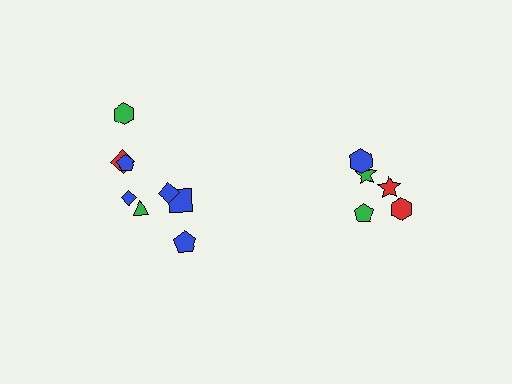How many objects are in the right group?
There are 5 objects.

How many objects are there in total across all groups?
There are 13 objects.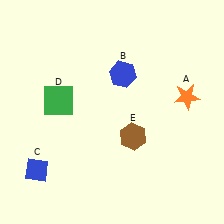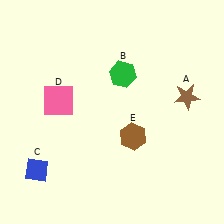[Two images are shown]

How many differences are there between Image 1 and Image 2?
There are 3 differences between the two images.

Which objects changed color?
A changed from orange to brown. B changed from blue to green. D changed from green to pink.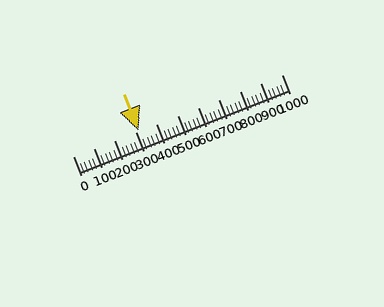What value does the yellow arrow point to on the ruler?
The yellow arrow points to approximately 315.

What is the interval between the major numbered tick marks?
The major tick marks are spaced 100 units apart.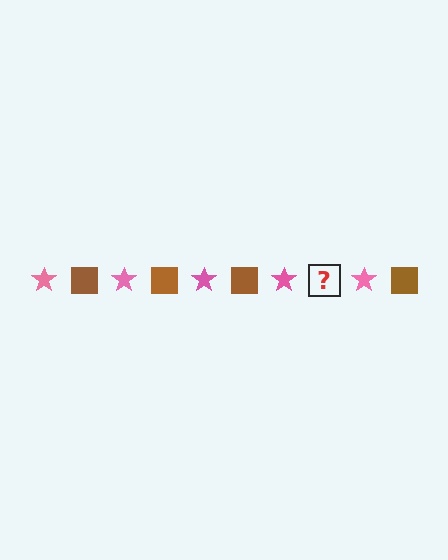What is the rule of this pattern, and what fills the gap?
The rule is that the pattern alternates between pink star and brown square. The gap should be filled with a brown square.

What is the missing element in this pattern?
The missing element is a brown square.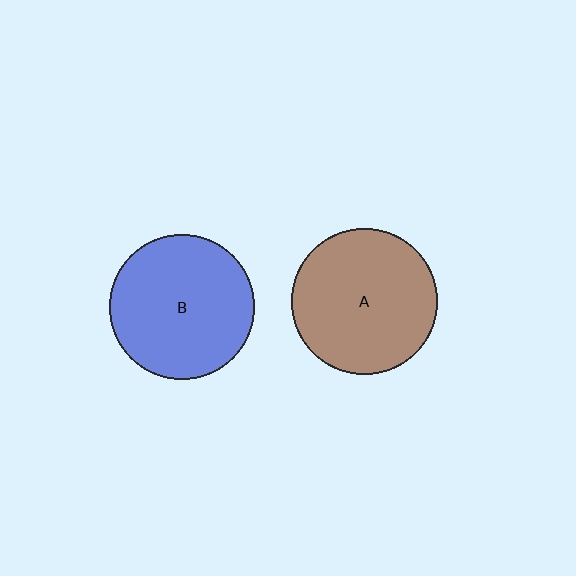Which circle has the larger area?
Circle A (brown).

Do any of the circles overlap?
No, none of the circles overlap.